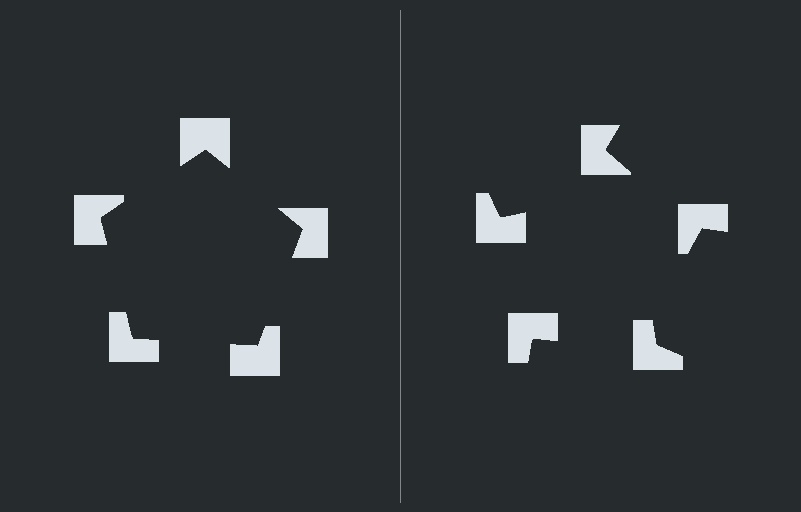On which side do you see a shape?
An illusory pentagon appears on the left side. On the right side the wedge cuts are rotated, so no coherent shape forms.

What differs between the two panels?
The notched squares are positioned identically on both sides; only the wedge orientations differ. On the left they align to a pentagon; on the right they are misaligned.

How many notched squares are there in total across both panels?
10 — 5 on each side.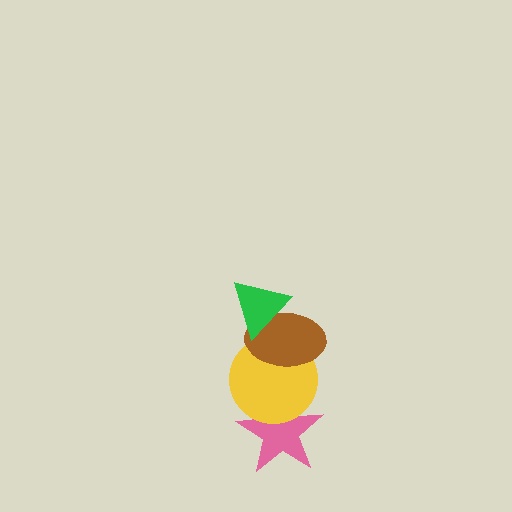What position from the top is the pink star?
The pink star is 4th from the top.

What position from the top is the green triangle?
The green triangle is 1st from the top.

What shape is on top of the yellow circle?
The brown ellipse is on top of the yellow circle.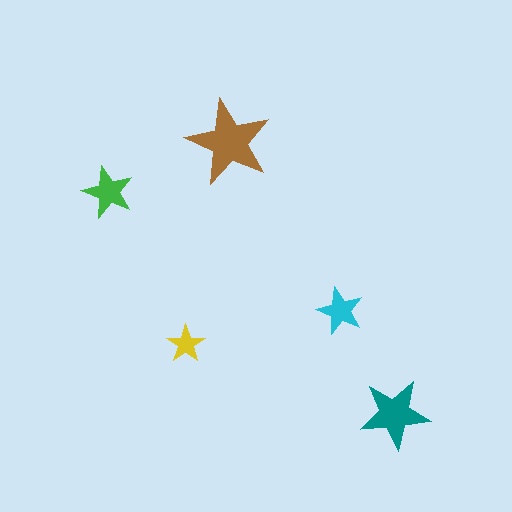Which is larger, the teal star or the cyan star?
The teal one.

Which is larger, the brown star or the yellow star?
The brown one.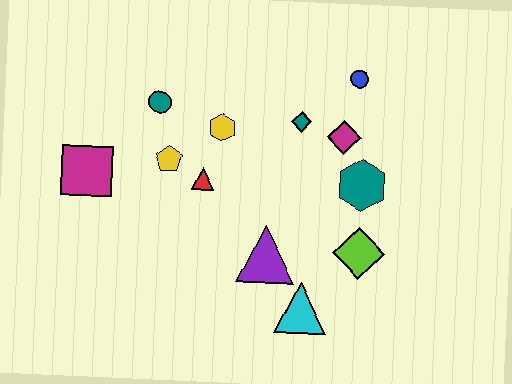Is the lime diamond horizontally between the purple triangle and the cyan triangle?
No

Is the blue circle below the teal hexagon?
No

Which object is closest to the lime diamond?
The teal hexagon is closest to the lime diamond.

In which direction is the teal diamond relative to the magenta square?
The teal diamond is to the right of the magenta square.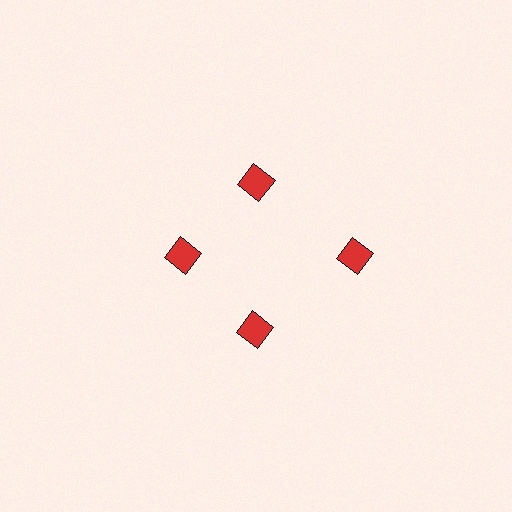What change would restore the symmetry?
The symmetry would be restored by moving it inward, back onto the ring so that all 4 diamonds sit at equal angles and equal distance from the center.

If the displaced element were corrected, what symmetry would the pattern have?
It would have 4-fold rotational symmetry — the pattern would map onto itself every 90 degrees.